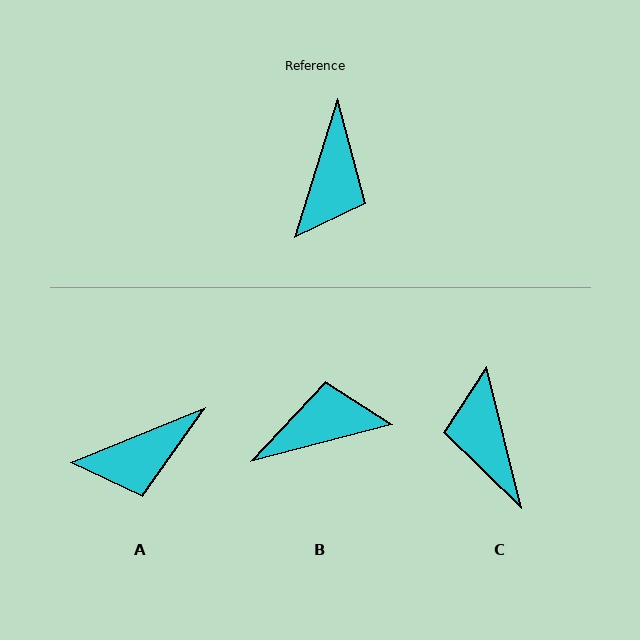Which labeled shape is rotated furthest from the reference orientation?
C, about 149 degrees away.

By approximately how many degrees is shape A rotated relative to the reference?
Approximately 51 degrees clockwise.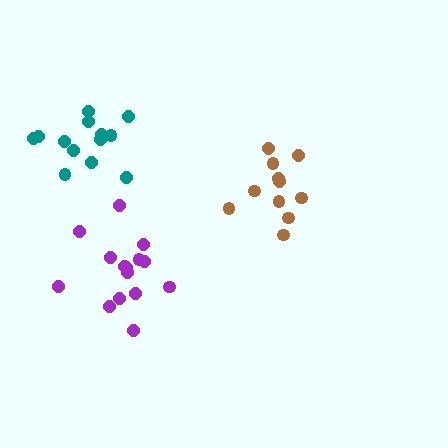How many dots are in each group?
Group 1: 11 dots, Group 2: 15 dots, Group 3: 13 dots (39 total).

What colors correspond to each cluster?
The clusters are colored: brown, purple, teal.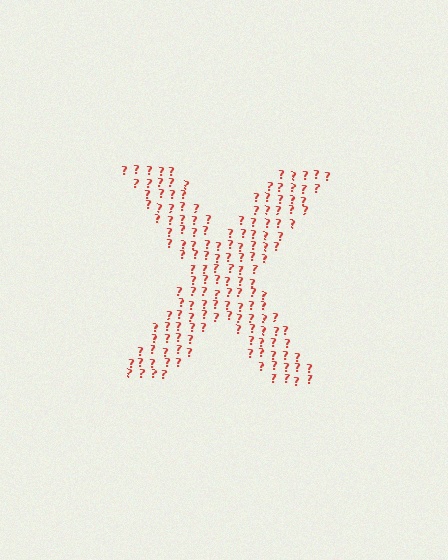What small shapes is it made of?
It is made of small question marks.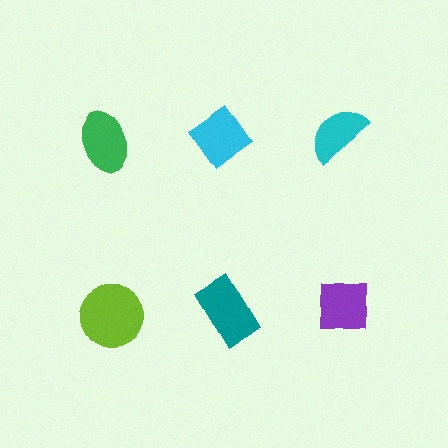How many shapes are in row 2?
3 shapes.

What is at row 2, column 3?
A purple square.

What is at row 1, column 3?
A cyan semicircle.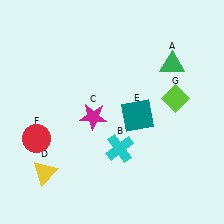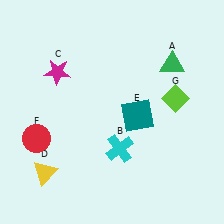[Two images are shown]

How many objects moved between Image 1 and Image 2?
1 object moved between the two images.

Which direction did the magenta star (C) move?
The magenta star (C) moved up.